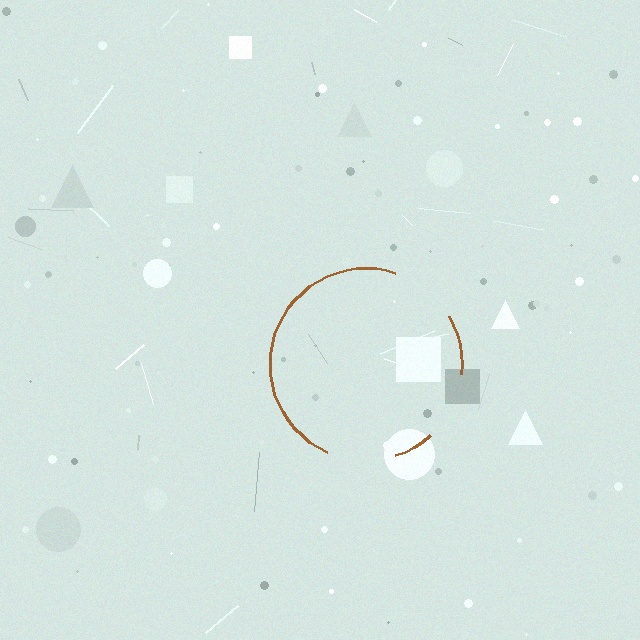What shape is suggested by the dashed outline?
The dashed outline suggests a circle.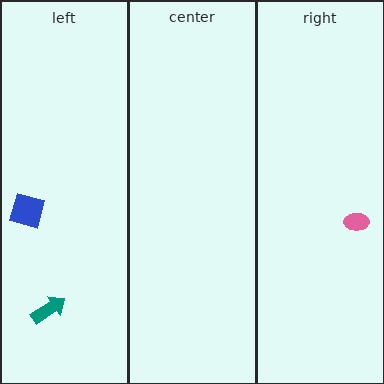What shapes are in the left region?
The teal arrow, the blue square.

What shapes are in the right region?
The pink ellipse.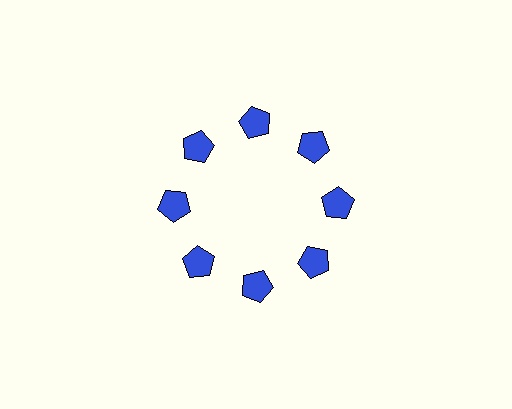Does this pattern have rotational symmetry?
Yes, this pattern has 8-fold rotational symmetry. It looks the same after rotating 45 degrees around the center.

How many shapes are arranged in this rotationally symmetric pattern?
There are 8 shapes, arranged in 8 groups of 1.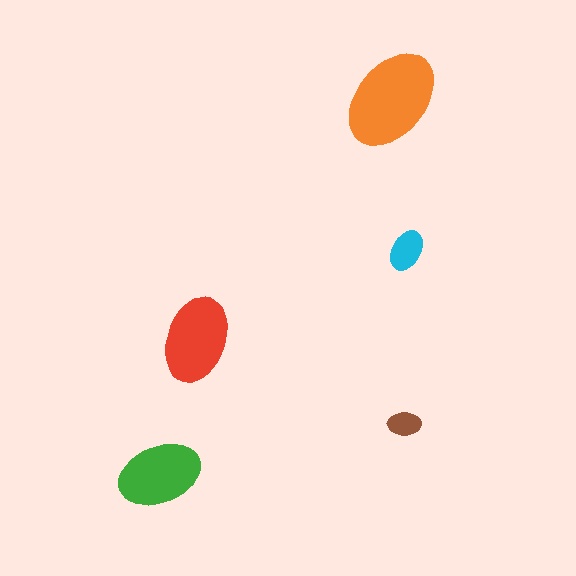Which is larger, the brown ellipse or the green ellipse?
The green one.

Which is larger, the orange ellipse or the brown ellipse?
The orange one.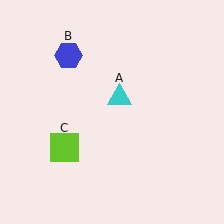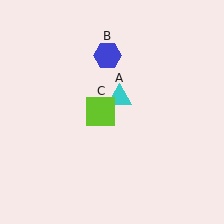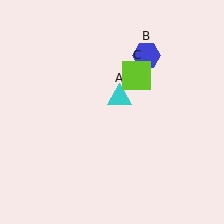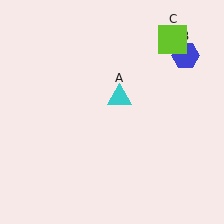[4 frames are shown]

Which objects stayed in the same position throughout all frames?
Cyan triangle (object A) remained stationary.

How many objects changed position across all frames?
2 objects changed position: blue hexagon (object B), lime square (object C).